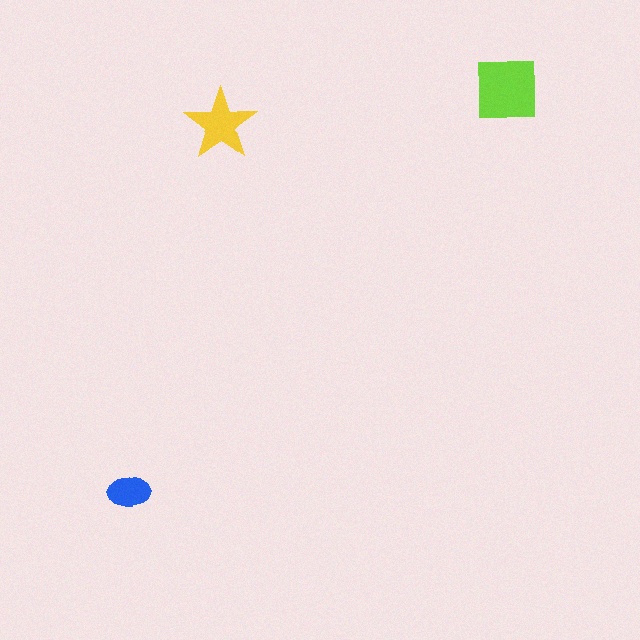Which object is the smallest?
The blue ellipse.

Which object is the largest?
The lime square.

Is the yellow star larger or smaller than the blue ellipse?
Larger.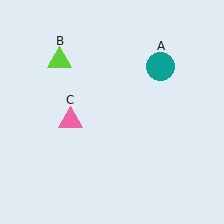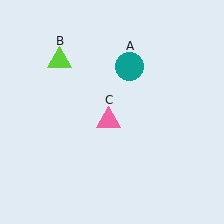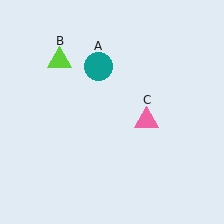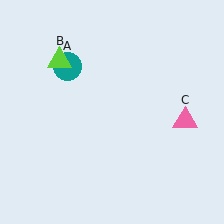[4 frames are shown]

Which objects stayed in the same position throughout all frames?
Lime triangle (object B) remained stationary.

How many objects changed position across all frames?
2 objects changed position: teal circle (object A), pink triangle (object C).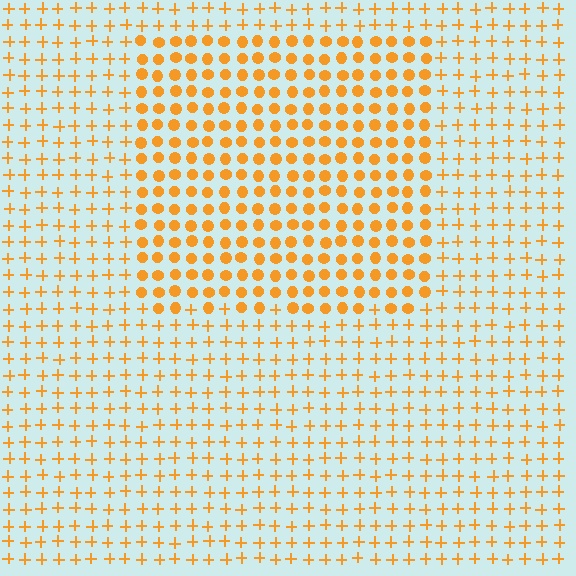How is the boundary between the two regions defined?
The boundary is defined by a change in element shape: circles inside vs. plus signs outside. All elements share the same color and spacing.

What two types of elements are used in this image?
The image uses circles inside the rectangle region and plus signs outside it.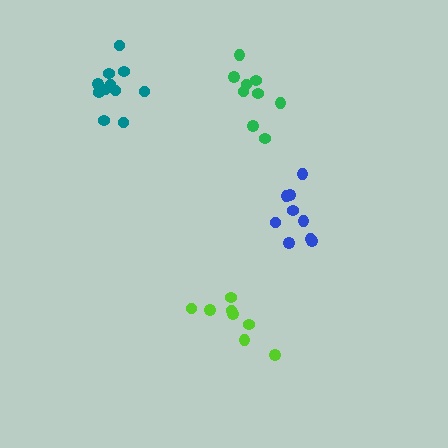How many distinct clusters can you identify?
There are 4 distinct clusters.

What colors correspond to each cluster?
The clusters are colored: blue, teal, lime, green.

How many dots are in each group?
Group 1: 9 dots, Group 2: 11 dots, Group 3: 8 dots, Group 4: 9 dots (37 total).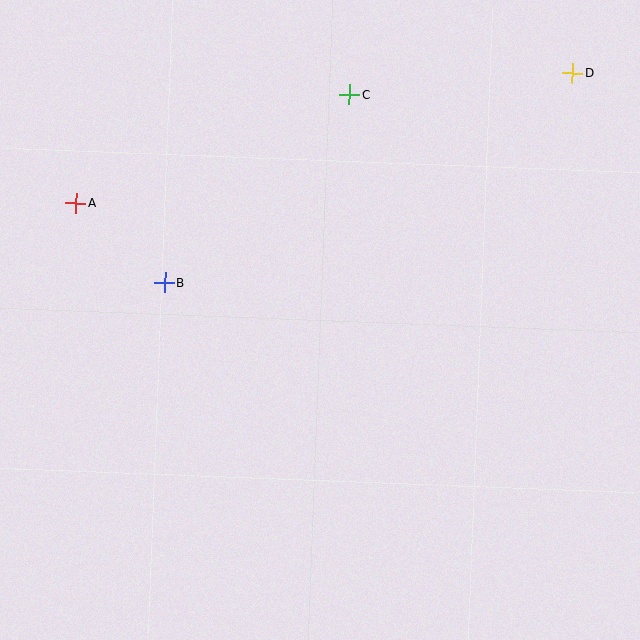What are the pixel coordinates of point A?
Point A is at (76, 203).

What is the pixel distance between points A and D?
The distance between A and D is 513 pixels.